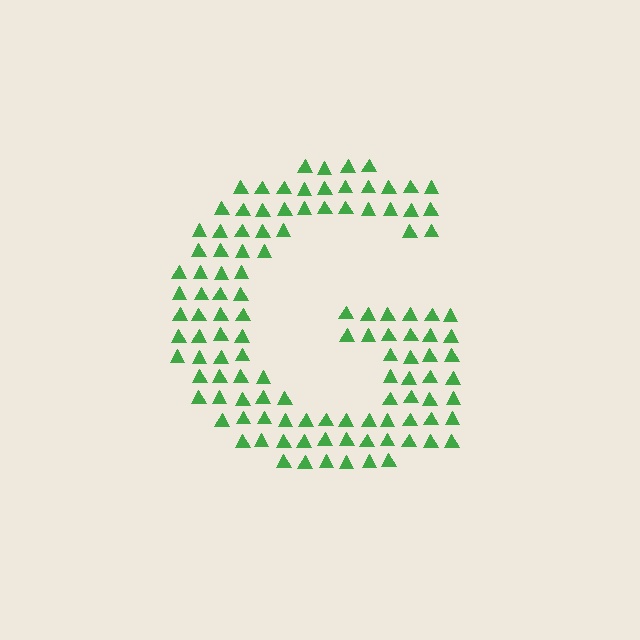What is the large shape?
The large shape is the letter G.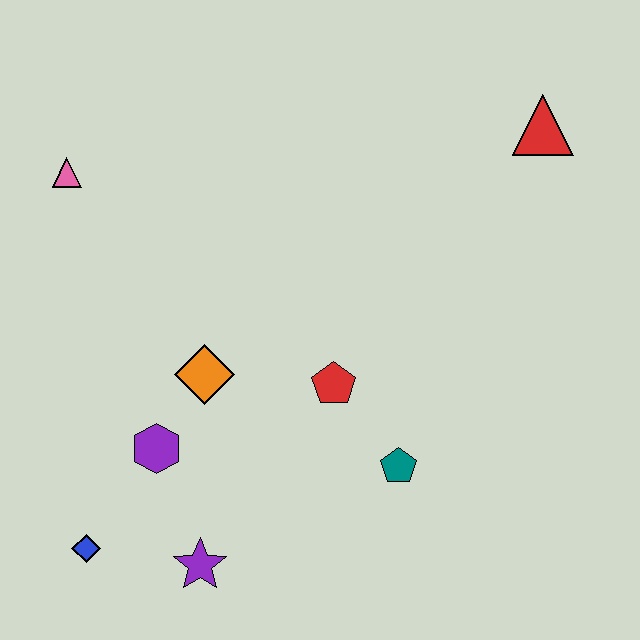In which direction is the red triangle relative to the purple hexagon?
The red triangle is to the right of the purple hexagon.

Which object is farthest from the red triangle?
The blue diamond is farthest from the red triangle.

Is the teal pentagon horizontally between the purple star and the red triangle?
Yes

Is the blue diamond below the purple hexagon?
Yes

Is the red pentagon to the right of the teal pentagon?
No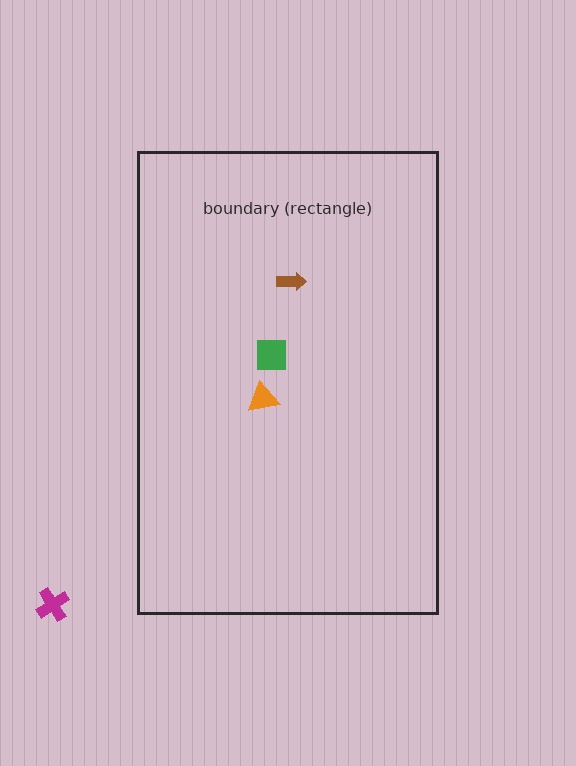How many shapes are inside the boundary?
3 inside, 1 outside.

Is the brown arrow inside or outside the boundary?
Inside.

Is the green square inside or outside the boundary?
Inside.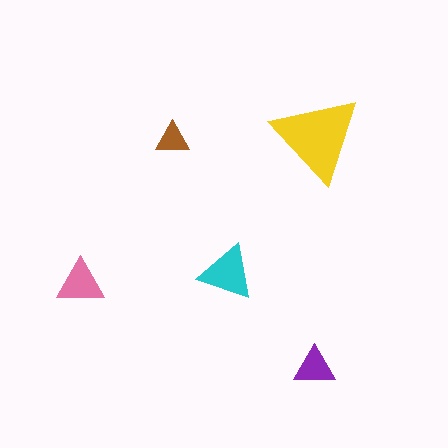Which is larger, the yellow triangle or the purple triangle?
The yellow one.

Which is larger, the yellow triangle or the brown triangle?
The yellow one.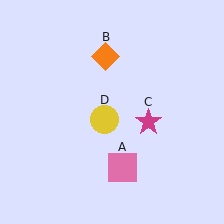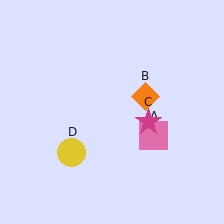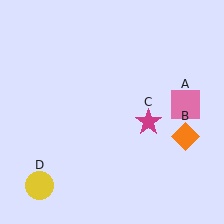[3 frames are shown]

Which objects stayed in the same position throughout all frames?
Magenta star (object C) remained stationary.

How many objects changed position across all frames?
3 objects changed position: pink square (object A), orange diamond (object B), yellow circle (object D).